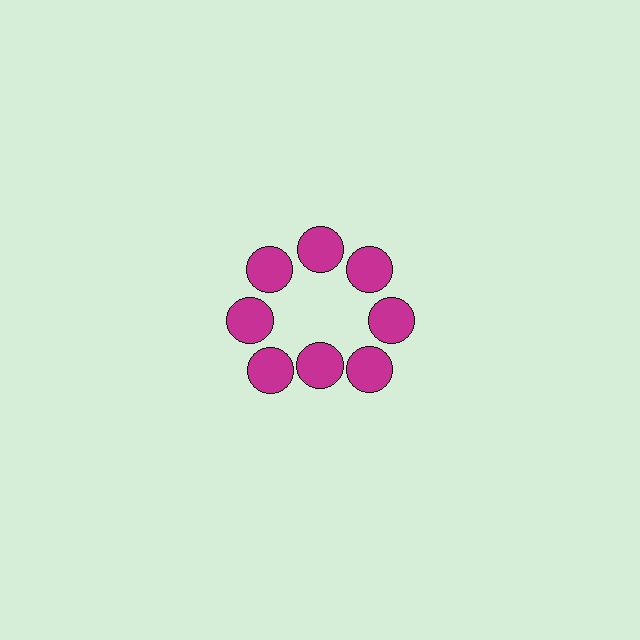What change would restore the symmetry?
The symmetry would be restored by moving it outward, back onto the ring so that all 8 circles sit at equal angles and equal distance from the center.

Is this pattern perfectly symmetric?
No. The 8 magenta circles are arranged in a ring, but one element near the 6 o'clock position is pulled inward toward the center, breaking the 8-fold rotational symmetry.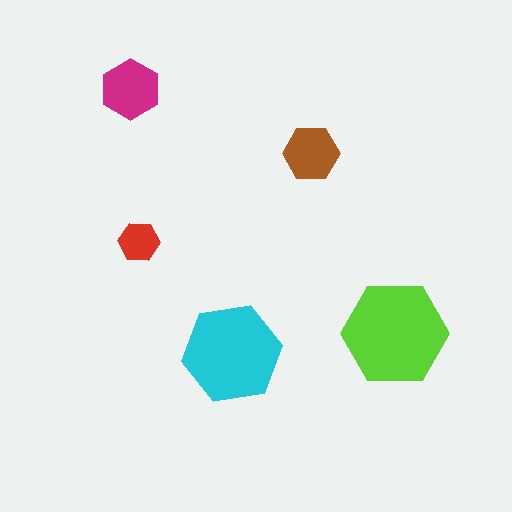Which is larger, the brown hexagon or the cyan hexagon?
The cyan one.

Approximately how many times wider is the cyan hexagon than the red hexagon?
About 2.5 times wider.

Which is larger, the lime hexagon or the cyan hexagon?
The lime one.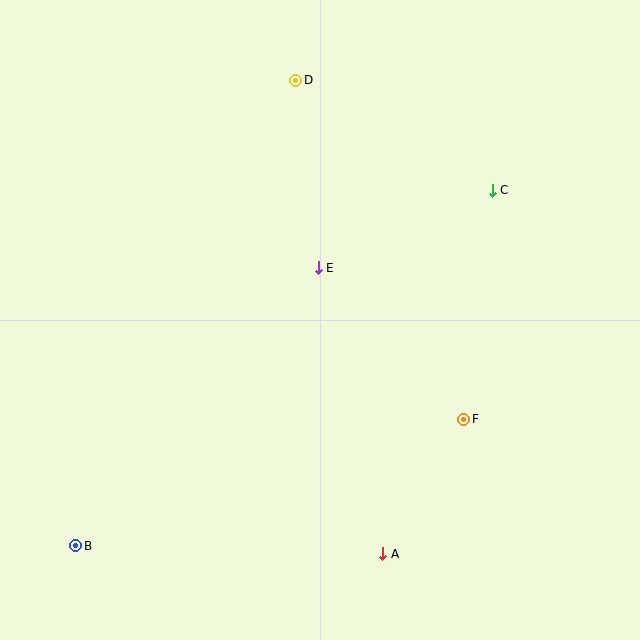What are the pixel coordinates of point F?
Point F is at (464, 419).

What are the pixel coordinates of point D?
Point D is at (296, 80).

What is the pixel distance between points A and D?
The distance between A and D is 482 pixels.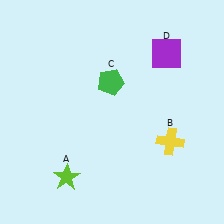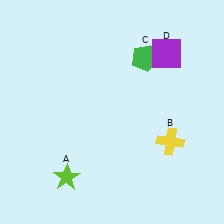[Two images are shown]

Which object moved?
The green pentagon (C) moved right.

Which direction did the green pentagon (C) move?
The green pentagon (C) moved right.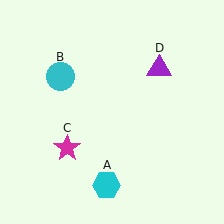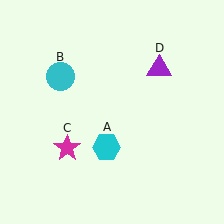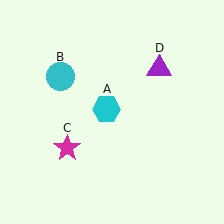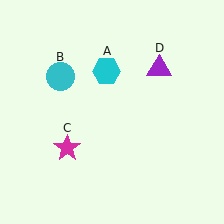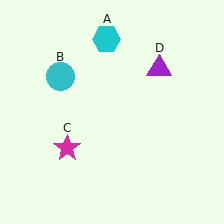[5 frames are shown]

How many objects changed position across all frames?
1 object changed position: cyan hexagon (object A).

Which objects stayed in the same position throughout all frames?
Cyan circle (object B) and magenta star (object C) and purple triangle (object D) remained stationary.